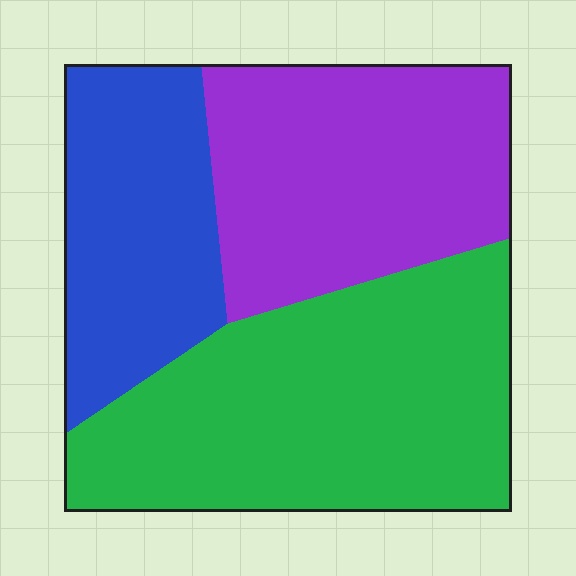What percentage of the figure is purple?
Purple covers around 30% of the figure.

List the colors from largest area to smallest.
From largest to smallest: green, purple, blue.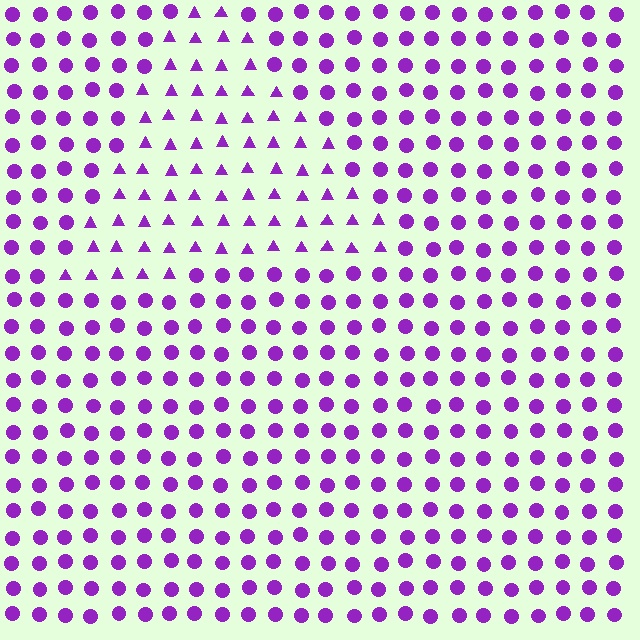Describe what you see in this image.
The image is filled with small purple elements arranged in a uniform grid. A triangle-shaped region contains triangles, while the surrounding area contains circles. The boundary is defined purely by the change in element shape.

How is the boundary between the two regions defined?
The boundary is defined by a change in element shape: triangles inside vs. circles outside. All elements share the same color and spacing.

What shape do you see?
I see a triangle.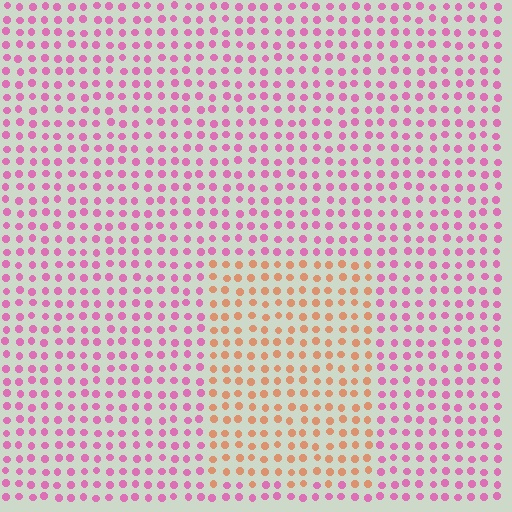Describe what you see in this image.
The image is filled with small pink elements in a uniform arrangement. A rectangle-shaped region is visible where the elements are tinted to a slightly different hue, forming a subtle color boundary.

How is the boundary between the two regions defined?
The boundary is defined purely by a slight shift in hue (about 58 degrees). Spacing, size, and orientation are identical on both sides.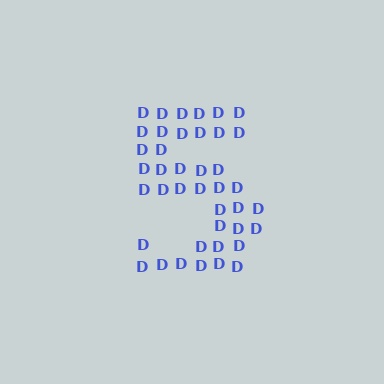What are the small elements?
The small elements are letter D's.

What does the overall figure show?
The overall figure shows the digit 5.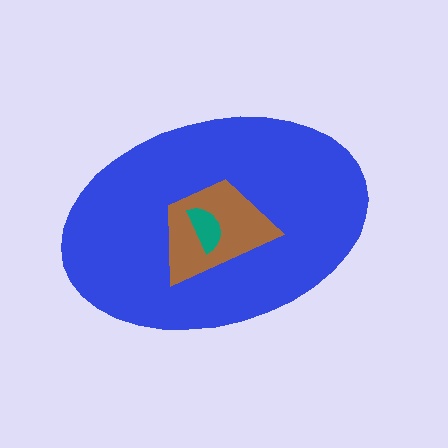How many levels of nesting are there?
3.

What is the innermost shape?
The teal semicircle.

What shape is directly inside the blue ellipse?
The brown trapezoid.